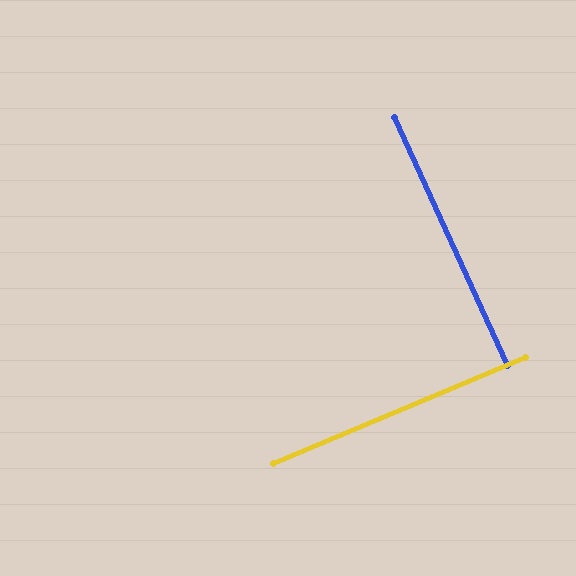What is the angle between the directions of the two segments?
Approximately 88 degrees.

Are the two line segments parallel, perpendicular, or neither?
Perpendicular — they meet at approximately 88°.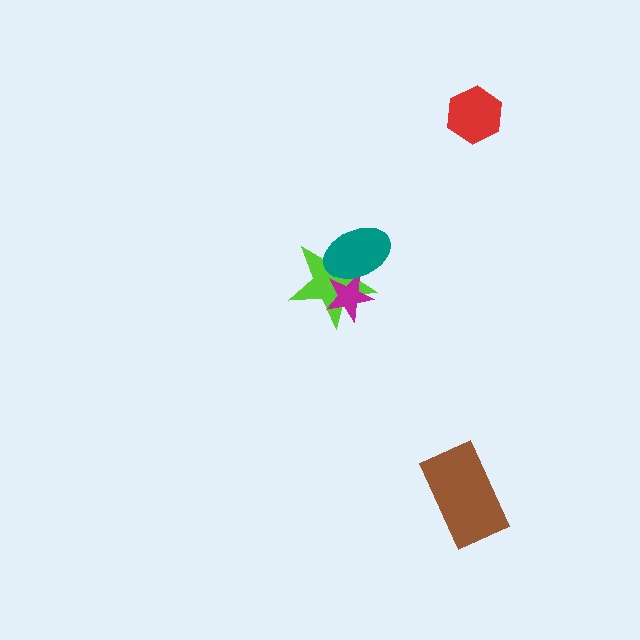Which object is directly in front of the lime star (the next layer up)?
The magenta star is directly in front of the lime star.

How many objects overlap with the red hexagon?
0 objects overlap with the red hexagon.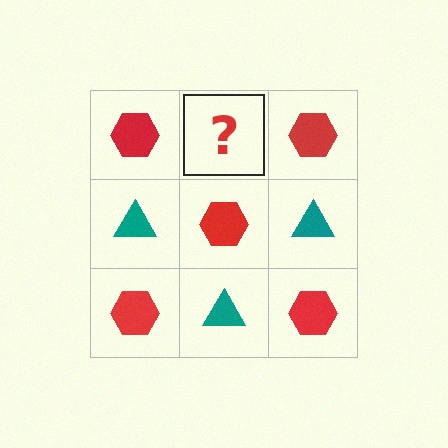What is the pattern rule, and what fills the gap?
The rule is that it alternates red hexagon and teal triangle in a checkerboard pattern. The gap should be filled with a teal triangle.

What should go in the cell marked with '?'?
The missing cell should contain a teal triangle.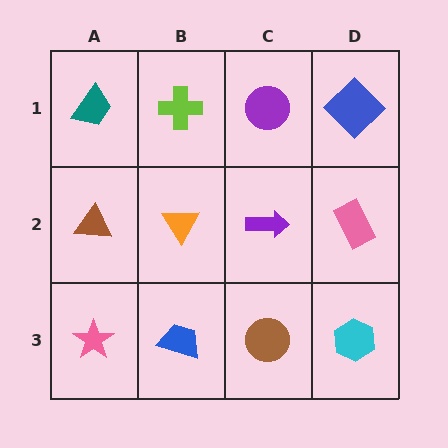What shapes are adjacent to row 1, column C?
A purple arrow (row 2, column C), a lime cross (row 1, column B), a blue diamond (row 1, column D).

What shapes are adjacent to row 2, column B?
A lime cross (row 1, column B), a blue trapezoid (row 3, column B), a brown triangle (row 2, column A), a purple arrow (row 2, column C).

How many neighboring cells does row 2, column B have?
4.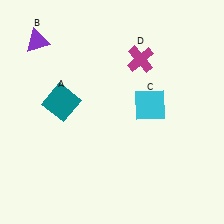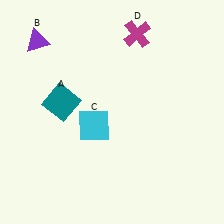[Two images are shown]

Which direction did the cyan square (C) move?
The cyan square (C) moved left.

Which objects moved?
The objects that moved are: the cyan square (C), the magenta cross (D).